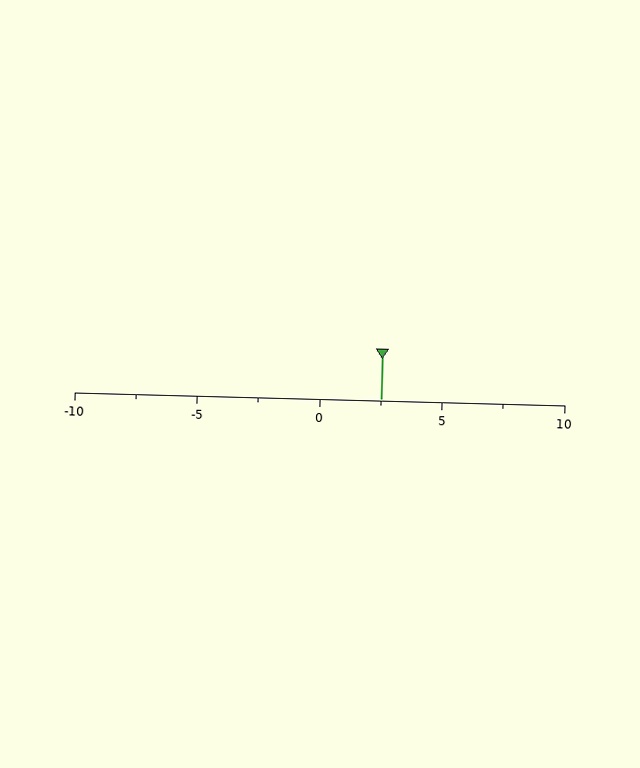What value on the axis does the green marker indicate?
The marker indicates approximately 2.5.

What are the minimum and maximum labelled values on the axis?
The axis runs from -10 to 10.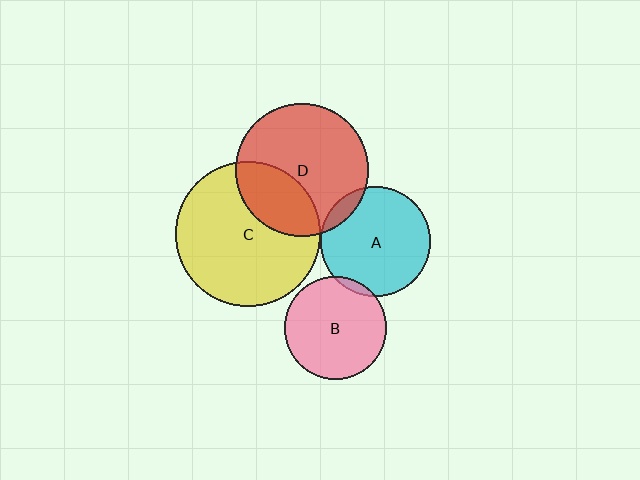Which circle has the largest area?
Circle C (yellow).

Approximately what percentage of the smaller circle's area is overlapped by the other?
Approximately 5%.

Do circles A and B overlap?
Yes.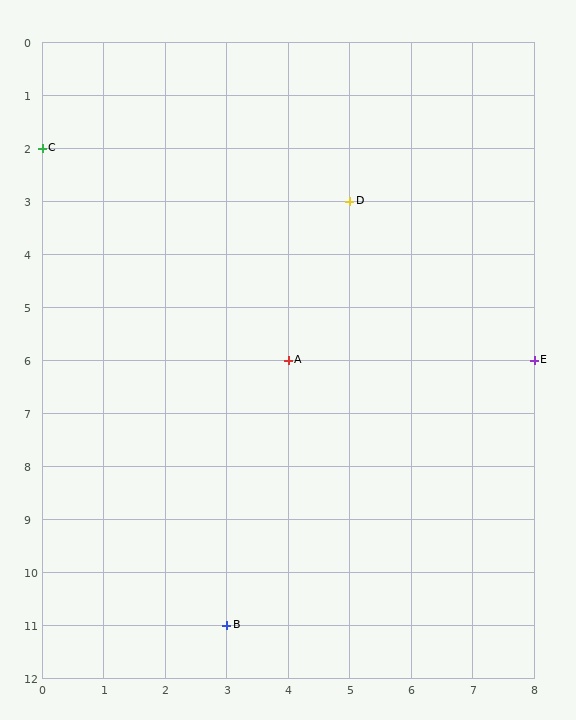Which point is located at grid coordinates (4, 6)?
Point A is at (4, 6).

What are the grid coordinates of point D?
Point D is at grid coordinates (5, 3).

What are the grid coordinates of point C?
Point C is at grid coordinates (0, 2).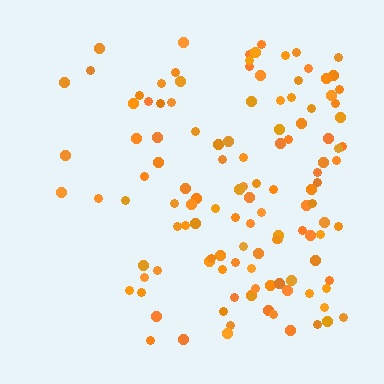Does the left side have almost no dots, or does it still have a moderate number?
Still a moderate number, just noticeably fewer than the right.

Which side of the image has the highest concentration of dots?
The right.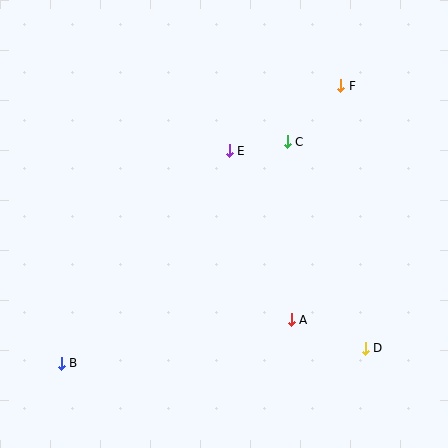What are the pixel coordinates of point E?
Point E is at (229, 151).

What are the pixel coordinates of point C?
Point C is at (287, 142).